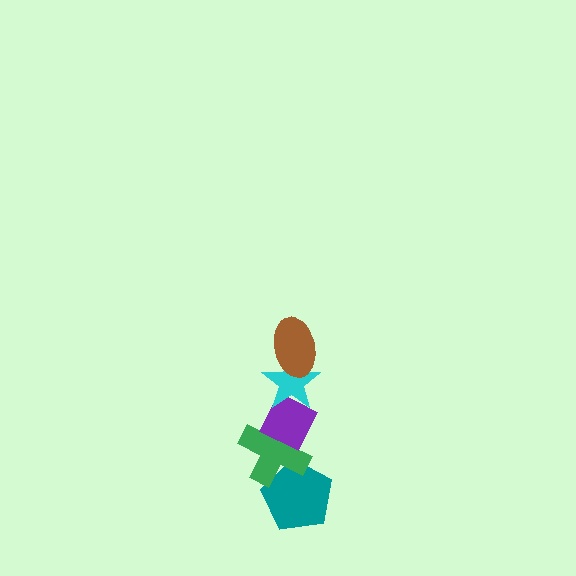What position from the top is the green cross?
The green cross is 4th from the top.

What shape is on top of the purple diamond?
The cyan star is on top of the purple diamond.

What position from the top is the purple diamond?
The purple diamond is 3rd from the top.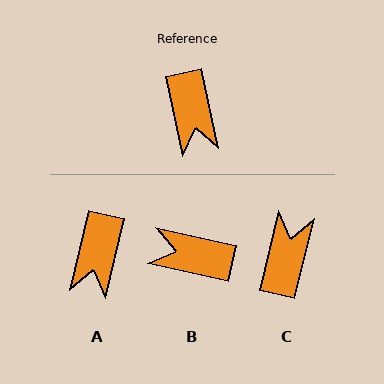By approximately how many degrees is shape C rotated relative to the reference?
Approximately 154 degrees counter-clockwise.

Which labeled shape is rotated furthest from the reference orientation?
C, about 154 degrees away.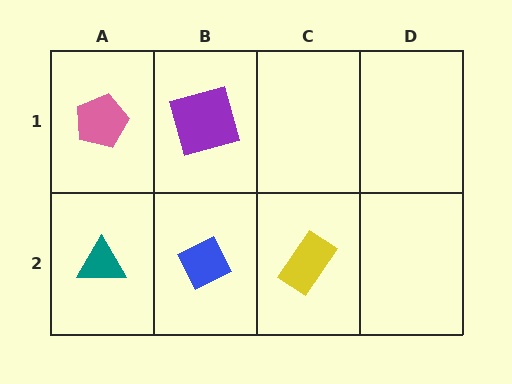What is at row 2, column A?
A teal triangle.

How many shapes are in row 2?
3 shapes.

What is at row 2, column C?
A yellow rectangle.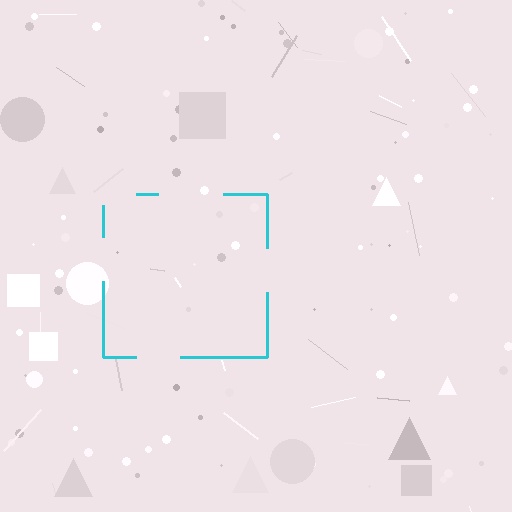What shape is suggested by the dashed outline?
The dashed outline suggests a square.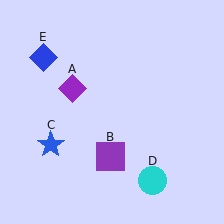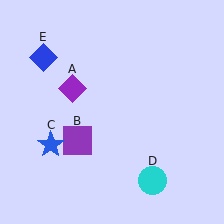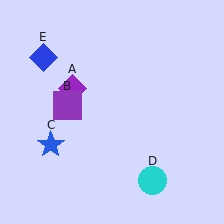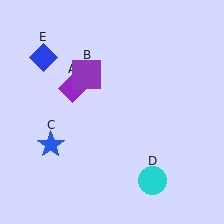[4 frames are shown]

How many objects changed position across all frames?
1 object changed position: purple square (object B).